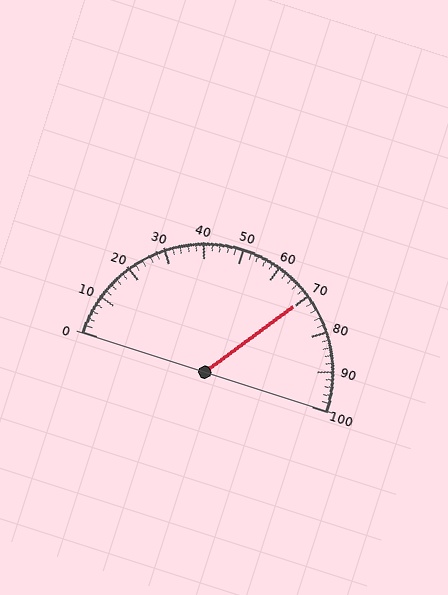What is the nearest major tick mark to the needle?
The nearest major tick mark is 70.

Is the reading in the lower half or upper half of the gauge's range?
The reading is in the upper half of the range (0 to 100).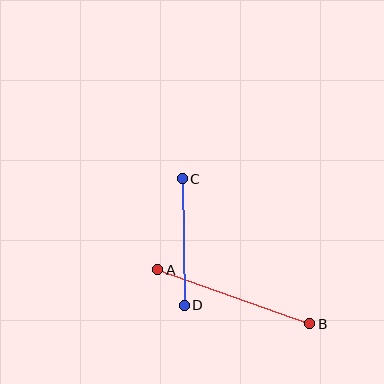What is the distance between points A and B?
The distance is approximately 161 pixels.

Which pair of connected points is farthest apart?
Points A and B are farthest apart.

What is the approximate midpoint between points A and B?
The midpoint is at approximately (234, 297) pixels.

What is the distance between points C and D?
The distance is approximately 126 pixels.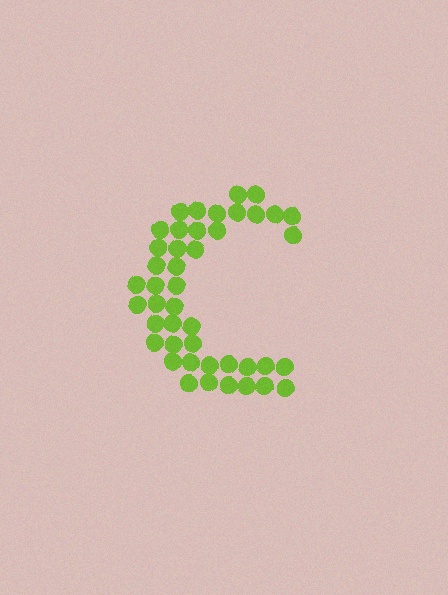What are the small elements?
The small elements are circles.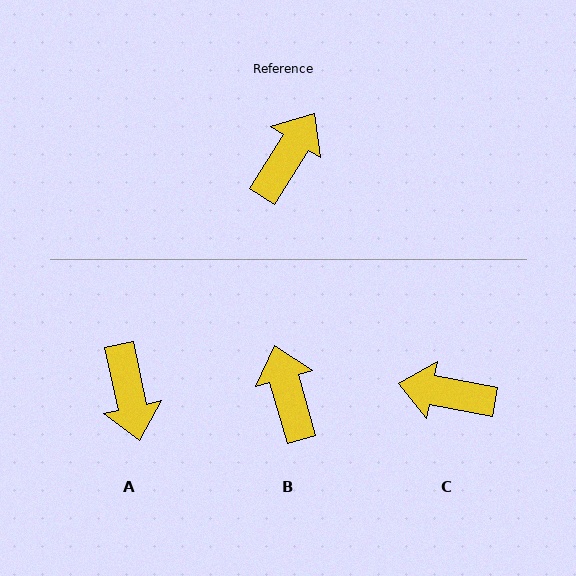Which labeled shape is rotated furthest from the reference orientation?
A, about 136 degrees away.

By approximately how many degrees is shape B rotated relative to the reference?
Approximately 48 degrees counter-clockwise.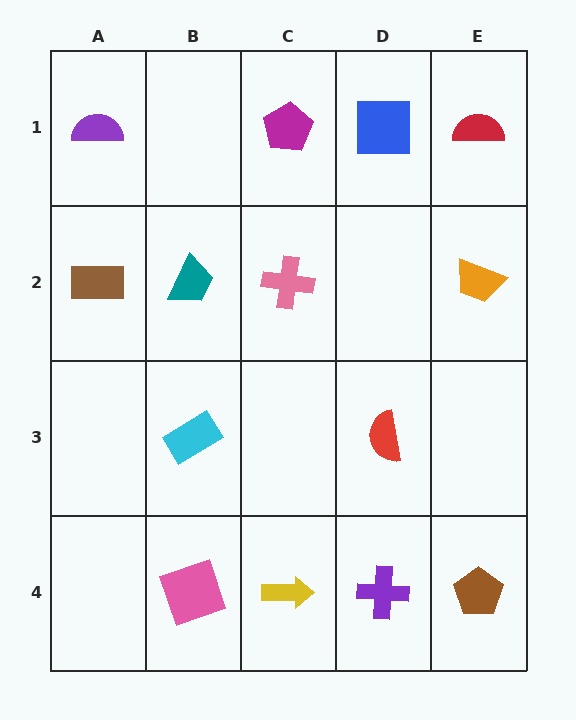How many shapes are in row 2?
4 shapes.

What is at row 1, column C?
A magenta pentagon.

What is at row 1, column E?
A red semicircle.